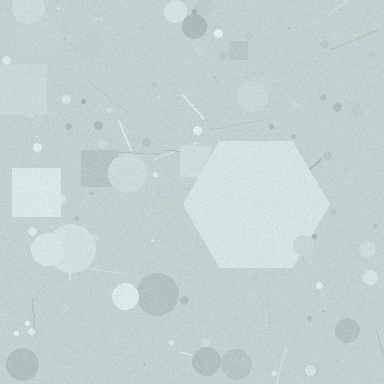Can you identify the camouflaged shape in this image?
The camouflaged shape is a hexagon.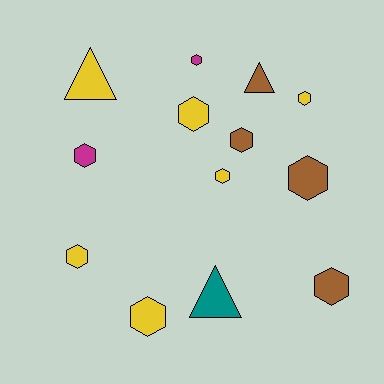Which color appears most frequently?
Yellow, with 6 objects.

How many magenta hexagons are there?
There are 2 magenta hexagons.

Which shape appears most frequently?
Hexagon, with 10 objects.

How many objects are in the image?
There are 13 objects.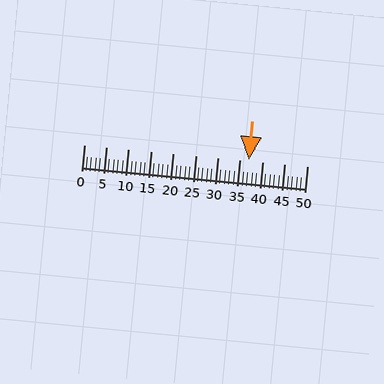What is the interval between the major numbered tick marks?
The major tick marks are spaced 5 units apart.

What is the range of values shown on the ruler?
The ruler shows values from 0 to 50.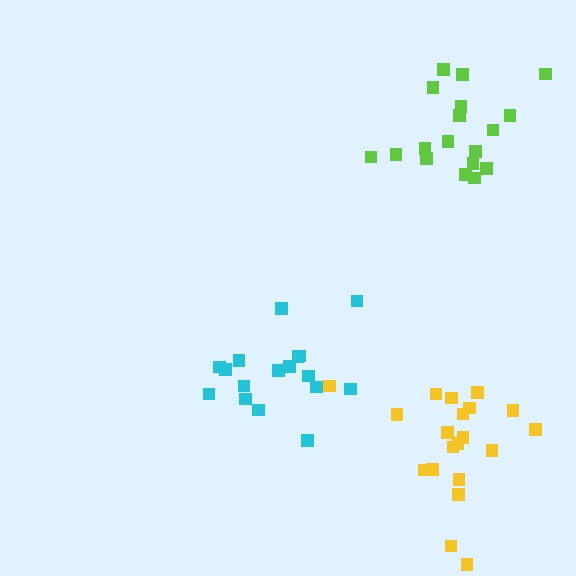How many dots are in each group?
Group 1: 18 dots, Group 2: 17 dots, Group 3: 20 dots (55 total).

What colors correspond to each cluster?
The clusters are colored: lime, cyan, yellow.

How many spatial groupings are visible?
There are 3 spatial groupings.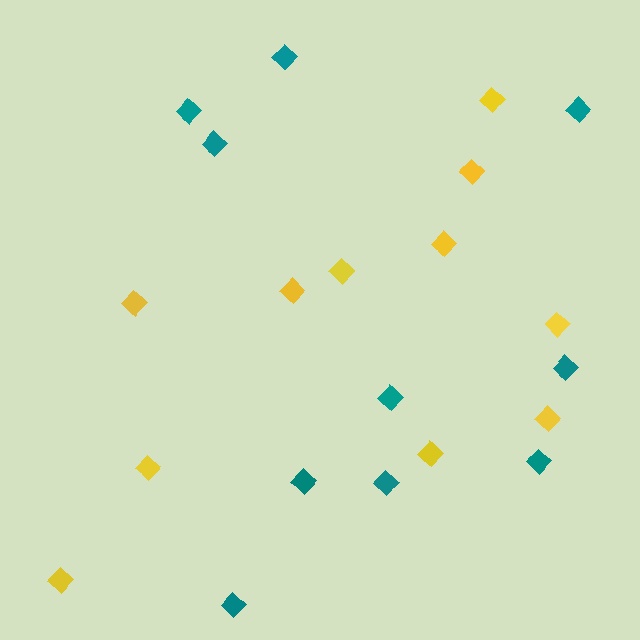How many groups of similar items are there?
There are 2 groups: one group of teal diamonds (10) and one group of yellow diamonds (11).